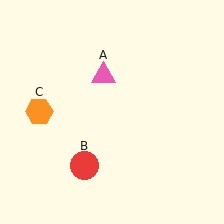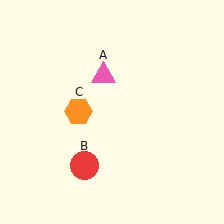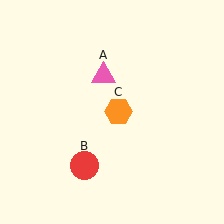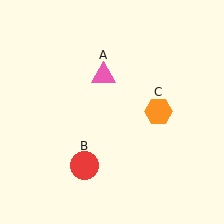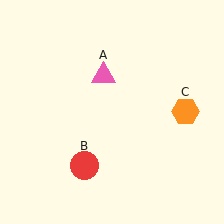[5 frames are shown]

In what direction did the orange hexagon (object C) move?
The orange hexagon (object C) moved right.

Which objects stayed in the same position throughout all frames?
Pink triangle (object A) and red circle (object B) remained stationary.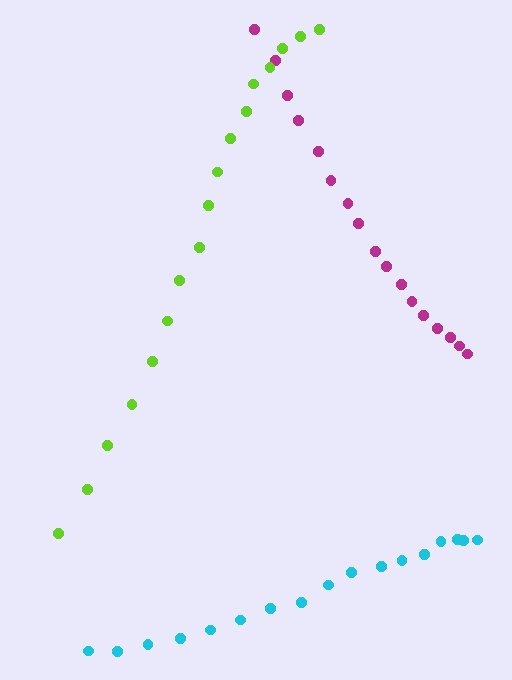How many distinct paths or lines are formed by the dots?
There are 3 distinct paths.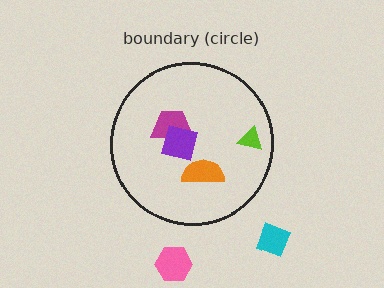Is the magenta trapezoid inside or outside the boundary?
Inside.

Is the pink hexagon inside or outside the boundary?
Outside.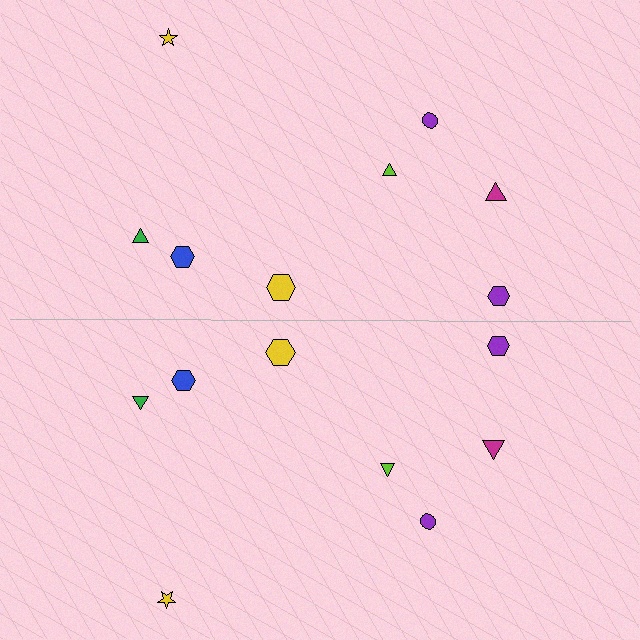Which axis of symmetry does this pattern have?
The pattern has a horizontal axis of symmetry running through the center of the image.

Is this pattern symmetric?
Yes, this pattern has bilateral (reflection) symmetry.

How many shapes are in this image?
There are 16 shapes in this image.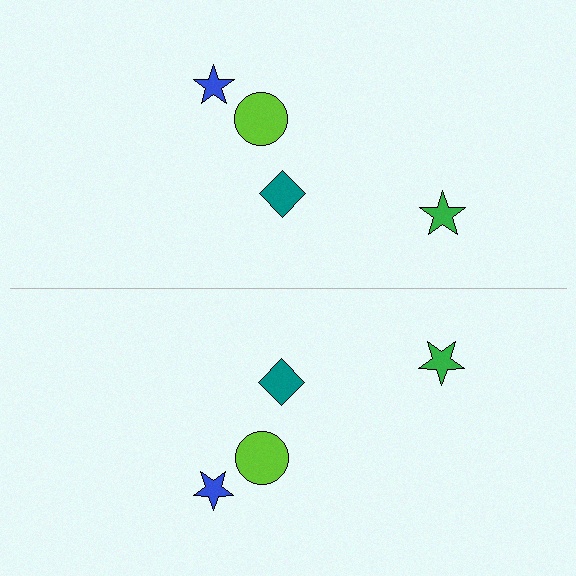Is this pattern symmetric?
Yes, this pattern has bilateral (reflection) symmetry.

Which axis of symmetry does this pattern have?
The pattern has a horizontal axis of symmetry running through the center of the image.